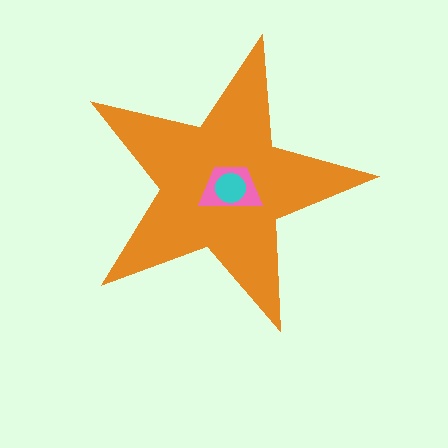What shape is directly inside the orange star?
The pink trapezoid.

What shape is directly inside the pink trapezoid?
The cyan circle.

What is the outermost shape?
The orange star.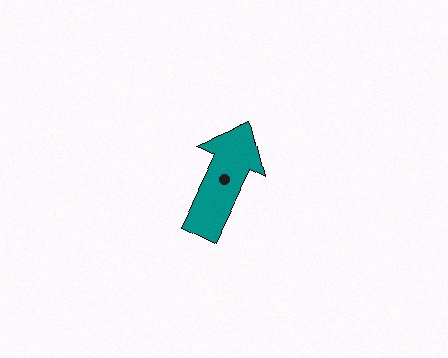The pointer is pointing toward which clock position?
Roughly 1 o'clock.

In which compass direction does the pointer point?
Northeast.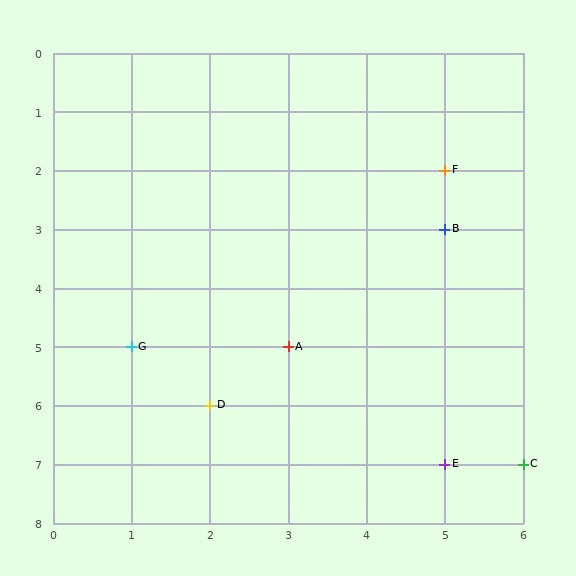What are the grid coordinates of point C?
Point C is at grid coordinates (6, 7).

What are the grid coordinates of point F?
Point F is at grid coordinates (5, 2).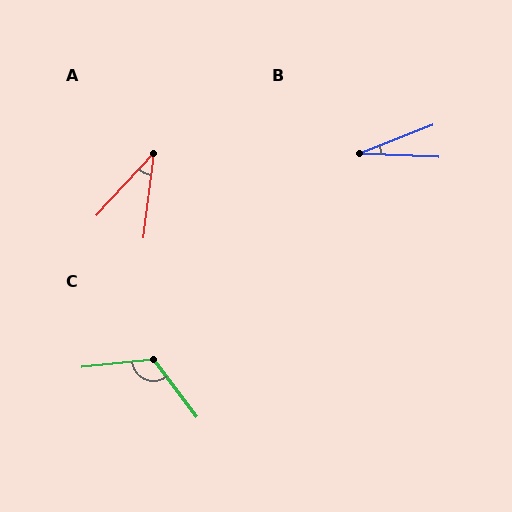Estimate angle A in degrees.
Approximately 36 degrees.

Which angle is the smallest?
B, at approximately 24 degrees.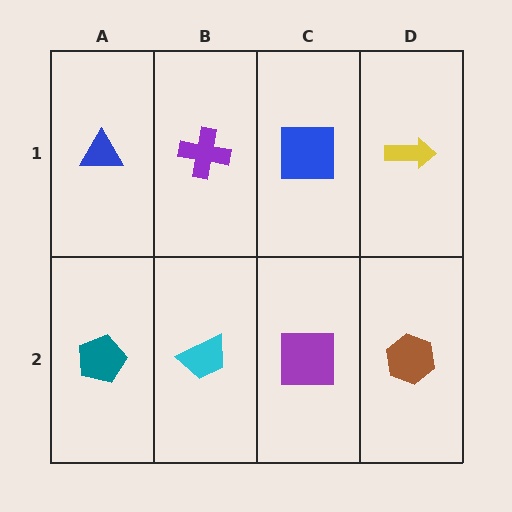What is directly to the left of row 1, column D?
A blue square.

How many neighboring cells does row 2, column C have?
3.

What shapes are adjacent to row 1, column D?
A brown hexagon (row 2, column D), a blue square (row 1, column C).